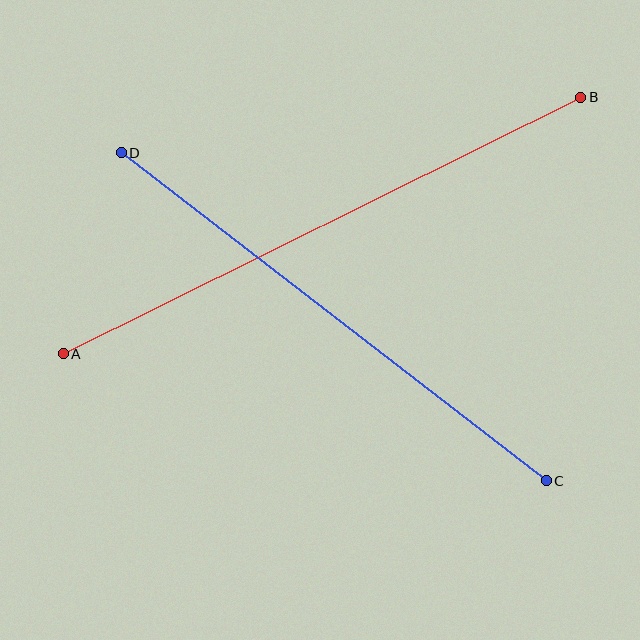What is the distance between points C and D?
The distance is approximately 537 pixels.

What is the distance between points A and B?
The distance is approximately 578 pixels.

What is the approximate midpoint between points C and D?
The midpoint is at approximately (334, 317) pixels.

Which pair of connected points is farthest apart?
Points A and B are farthest apart.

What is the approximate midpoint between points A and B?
The midpoint is at approximately (322, 225) pixels.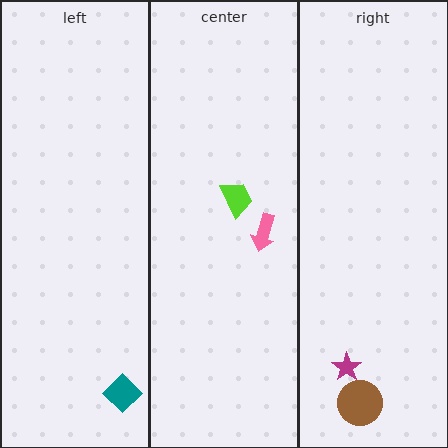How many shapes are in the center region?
2.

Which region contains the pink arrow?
The center region.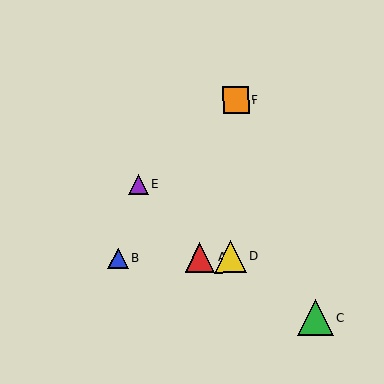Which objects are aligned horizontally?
Objects A, B, D are aligned horizontally.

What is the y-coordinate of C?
Object C is at y≈318.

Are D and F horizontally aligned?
No, D is at y≈257 and F is at y≈100.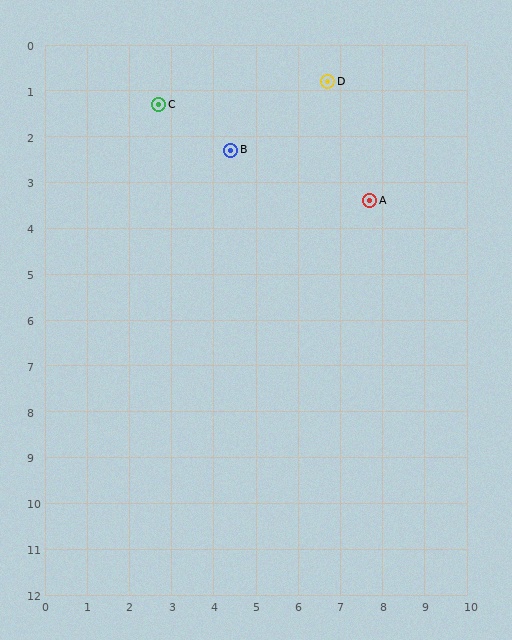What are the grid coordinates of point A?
Point A is at approximately (7.7, 3.4).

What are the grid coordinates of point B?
Point B is at approximately (4.4, 2.3).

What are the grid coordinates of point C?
Point C is at approximately (2.7, 1.3).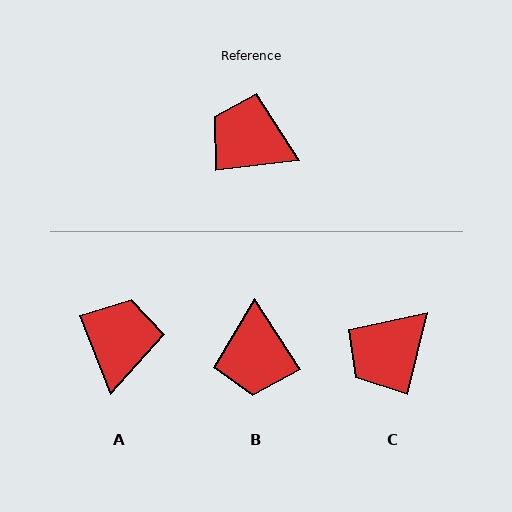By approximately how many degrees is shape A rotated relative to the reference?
Approximately 74 degrees clockwise.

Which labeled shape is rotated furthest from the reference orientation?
B, about 116 degrees away.